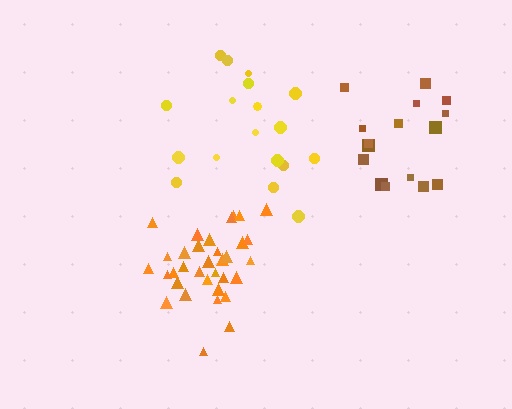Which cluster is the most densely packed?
Orange.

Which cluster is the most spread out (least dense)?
Yellow.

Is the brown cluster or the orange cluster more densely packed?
Orange.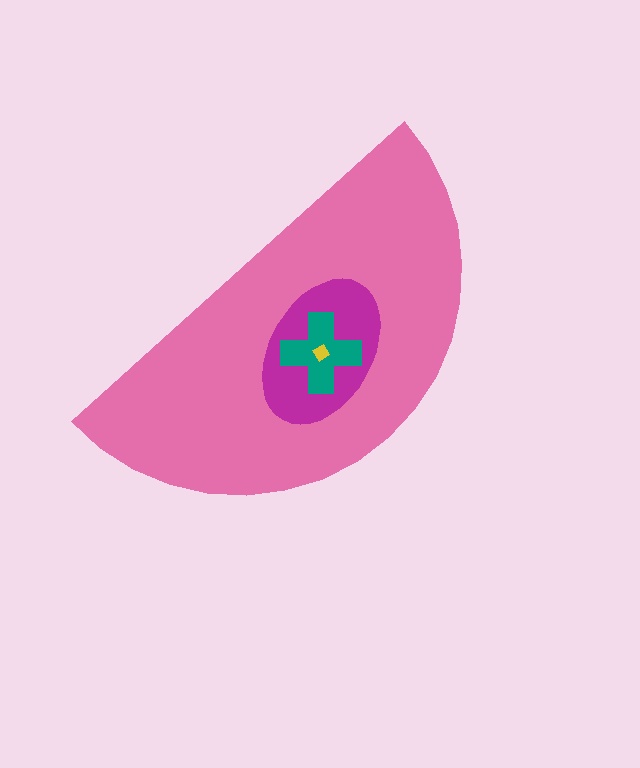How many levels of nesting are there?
4.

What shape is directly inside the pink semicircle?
The magenta ellipse.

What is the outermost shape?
The pink semicircle.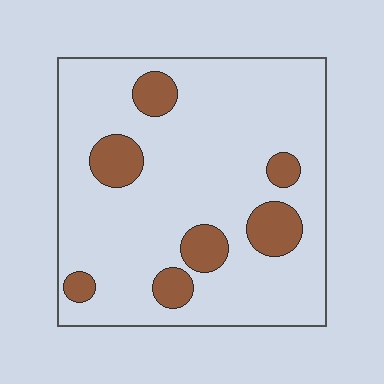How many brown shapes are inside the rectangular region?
7.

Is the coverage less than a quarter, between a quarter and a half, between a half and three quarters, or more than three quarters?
Less than a quarter.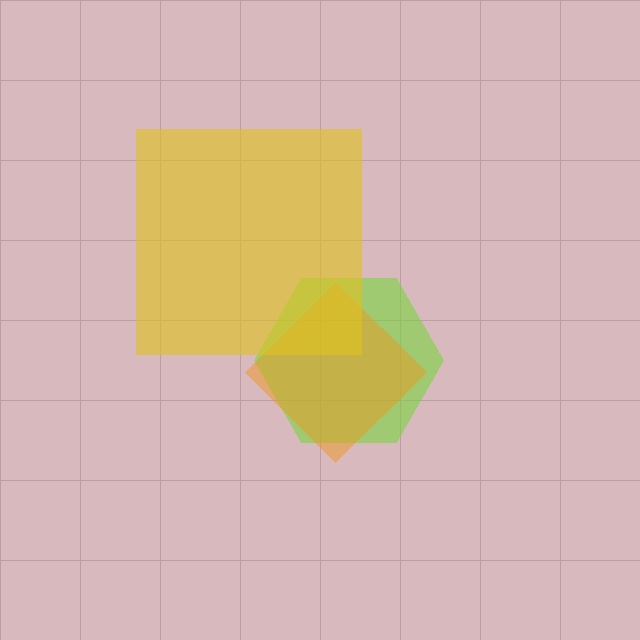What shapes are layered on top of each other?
The layered shapes are: a lime hexagon, an orange diamond, a yellow square.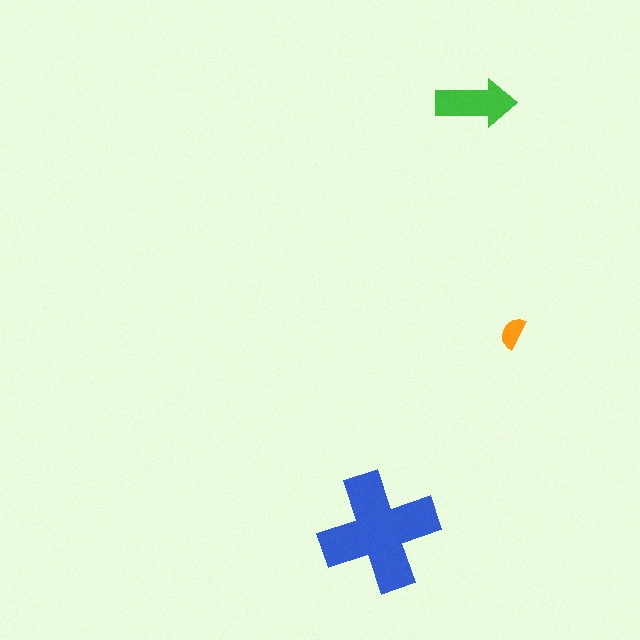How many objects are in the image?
There are 3 objects in the image.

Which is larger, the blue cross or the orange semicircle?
The blue cross.